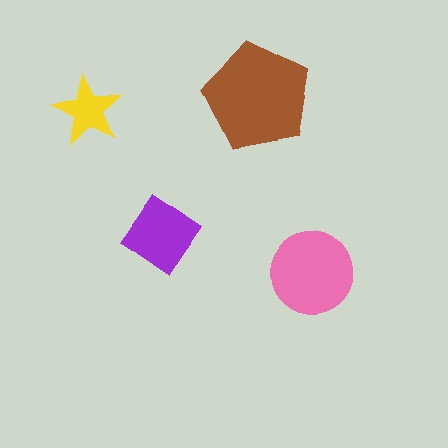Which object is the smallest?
The yellow star.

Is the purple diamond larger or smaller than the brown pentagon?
Smaller.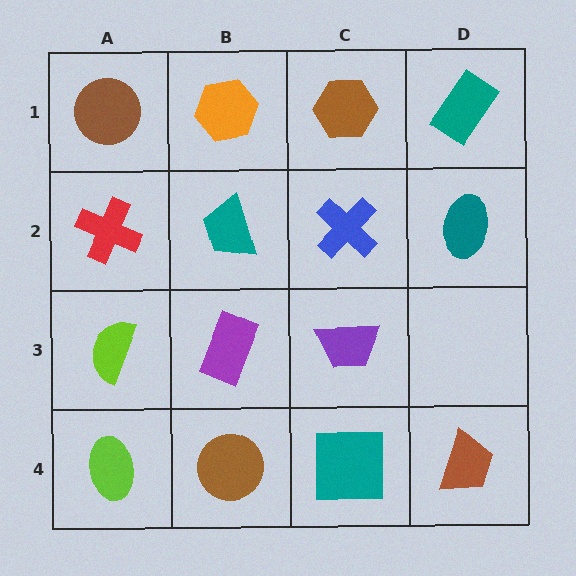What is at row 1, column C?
A brown hexagon.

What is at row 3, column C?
A purple trapezoid.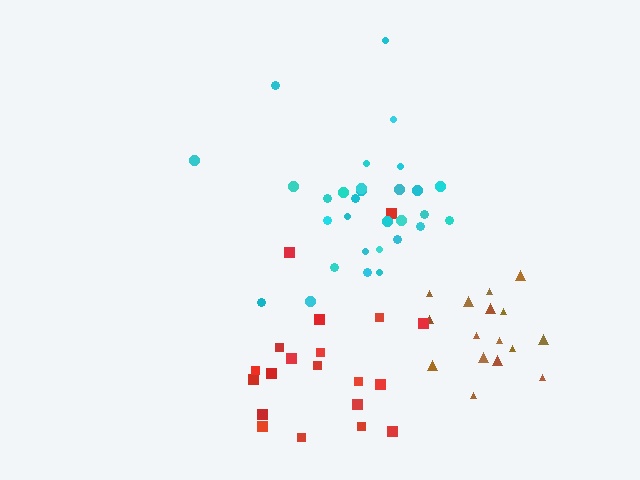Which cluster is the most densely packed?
Cyan.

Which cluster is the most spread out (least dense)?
Red.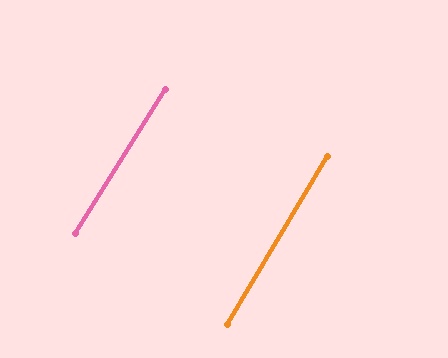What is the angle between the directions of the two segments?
Approximately 2 degrees.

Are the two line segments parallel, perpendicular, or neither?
Parallel — their directions differ by only 1.7°.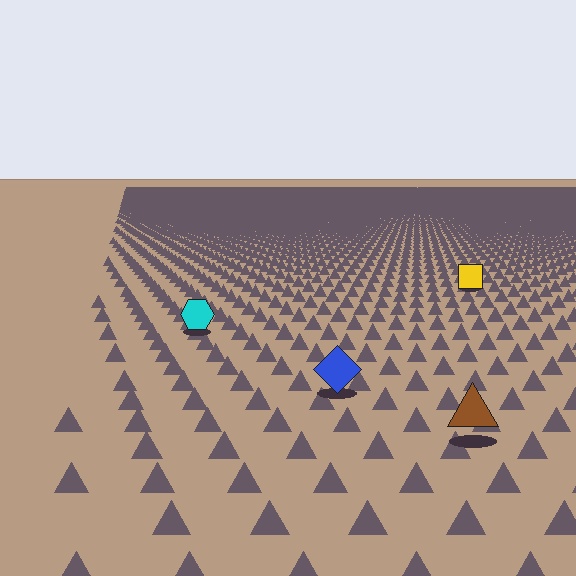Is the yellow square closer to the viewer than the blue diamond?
No. The blue diamond is closer — you can tell from the texture gradient: the ground texture is coarser near it.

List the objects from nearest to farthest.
From nearest to farthest: the brown triangle, the blue diamond, the cyan hexagon, the yellow square.